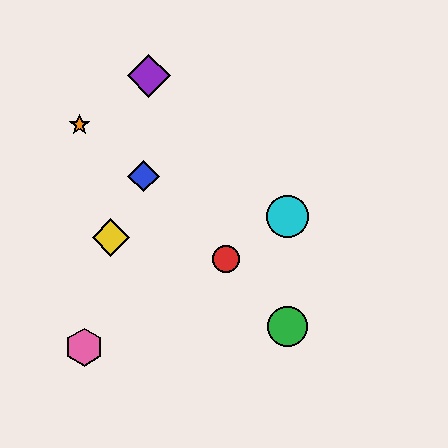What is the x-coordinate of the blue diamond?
The blue diamond is at x≈144.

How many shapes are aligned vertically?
2 shapes (the green circle, the cyan circle) are aligned vertically.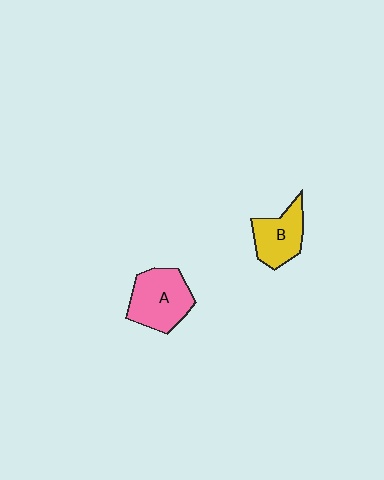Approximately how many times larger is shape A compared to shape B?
Approximately 1.3 times.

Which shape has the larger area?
Shape A (pink).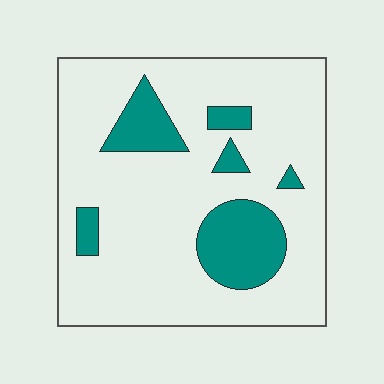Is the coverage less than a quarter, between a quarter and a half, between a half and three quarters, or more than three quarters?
Less than a quarter.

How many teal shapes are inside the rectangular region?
6.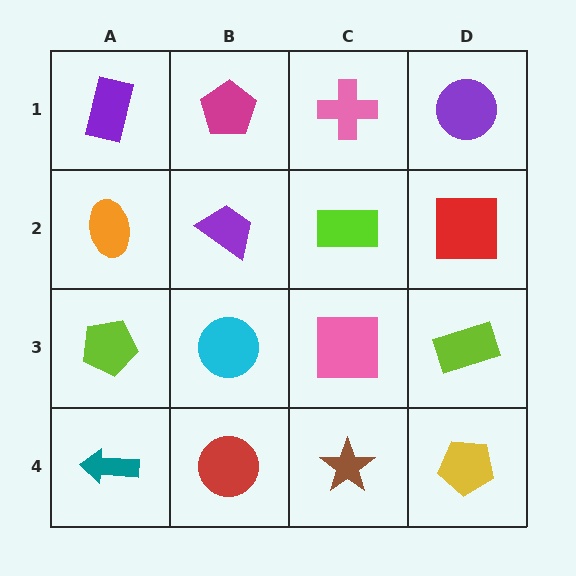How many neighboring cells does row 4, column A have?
2.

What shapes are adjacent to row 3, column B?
A purple trapezoid (row 2, column B), a red circle (row 4, column B), a lime pentagon (row 3, column A), a pink square (row 3, column C).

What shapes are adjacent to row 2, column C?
A pink cross (row 1, column C), a pink square (row 3, column C), a purple trapezoid (row 2, column B), a red square (row 2, column D).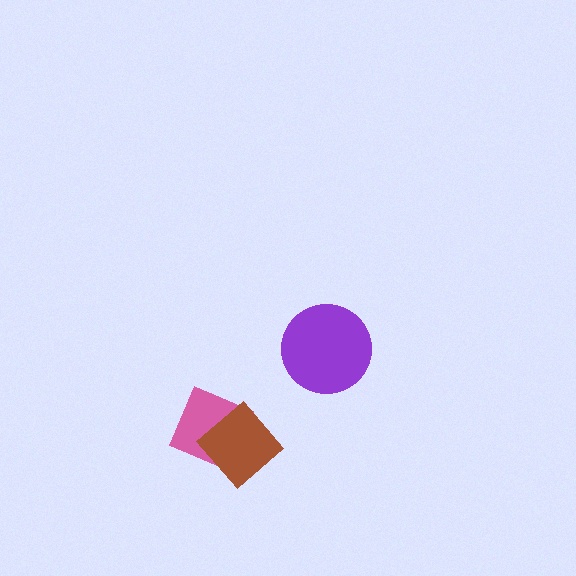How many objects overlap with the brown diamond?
1 object overlaps with the brown diamond.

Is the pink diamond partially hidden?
Yes, it is partially covered by another shape.